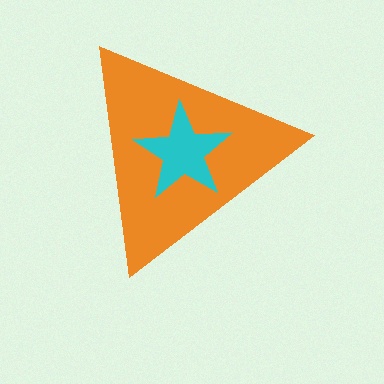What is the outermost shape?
The orange triangle.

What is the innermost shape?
The cyan star.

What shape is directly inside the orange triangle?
The cyan star.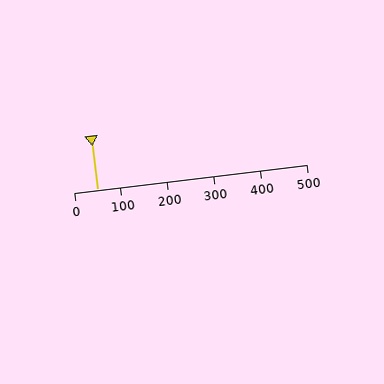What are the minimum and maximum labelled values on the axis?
The axis runs from 0 to 500.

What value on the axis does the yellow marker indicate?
The marker indicates approximately 50.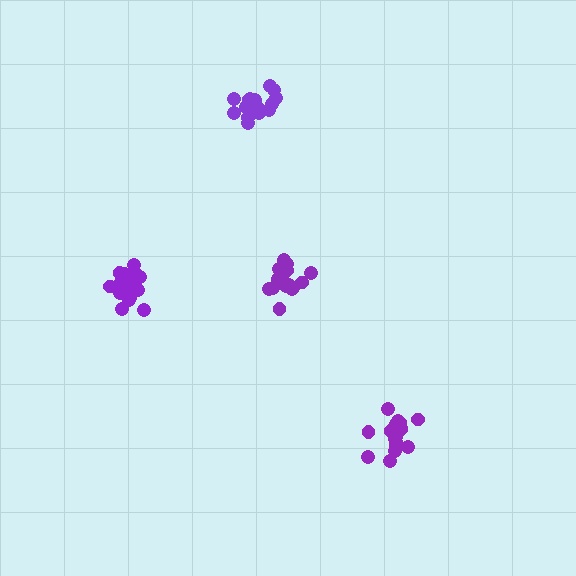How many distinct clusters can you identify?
There are 4 distinct clusters.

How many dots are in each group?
Group 1: 18 dots, Group 2: 18 dots, Group 3: 17 dots, Group 4: 18 dots (71 total).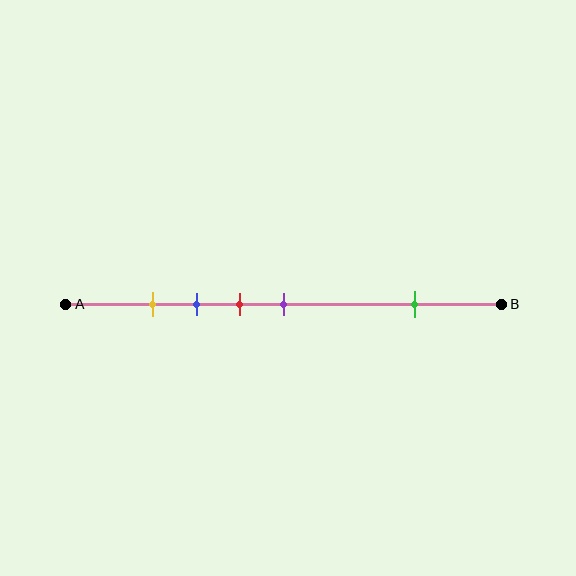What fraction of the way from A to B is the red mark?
The red mark is approximately 40% (0.4) of the way from A to B.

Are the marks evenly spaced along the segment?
No, the marks are not evenly spaced.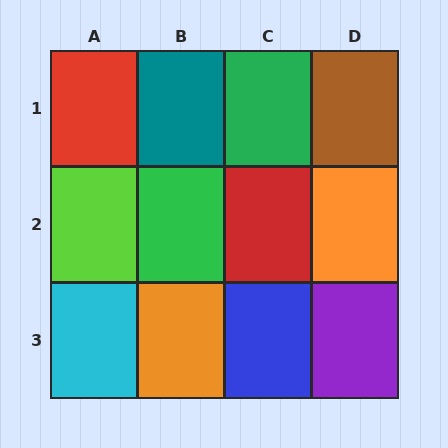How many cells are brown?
1 cell is brown.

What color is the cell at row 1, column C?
Green.